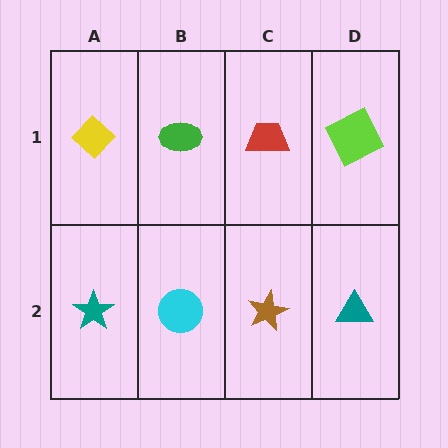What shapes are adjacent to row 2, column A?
A yellow diamond (row 1, column A), a cyan circle (row 2, column B).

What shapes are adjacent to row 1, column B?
A cyan circle (row 2, column B), a yellow diamond (row 1, column A), a red trapezoid (row 1, column C).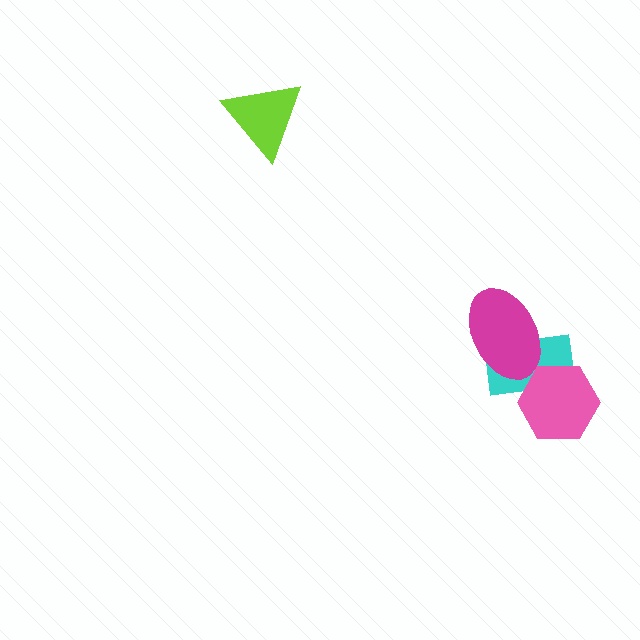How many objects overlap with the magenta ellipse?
1 object overlaps with the magenta ellipse.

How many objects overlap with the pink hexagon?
1 object overlaps with the pink hexagon.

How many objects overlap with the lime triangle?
0 objects overlap with the lime triangle.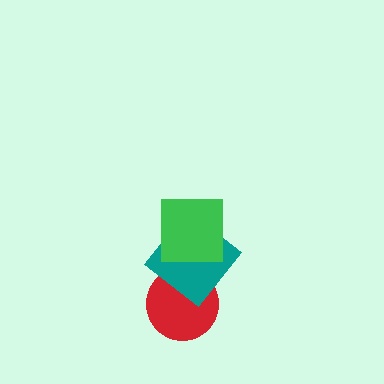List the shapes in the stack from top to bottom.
From top to bottom: the green square, the teal diamond, the red circle.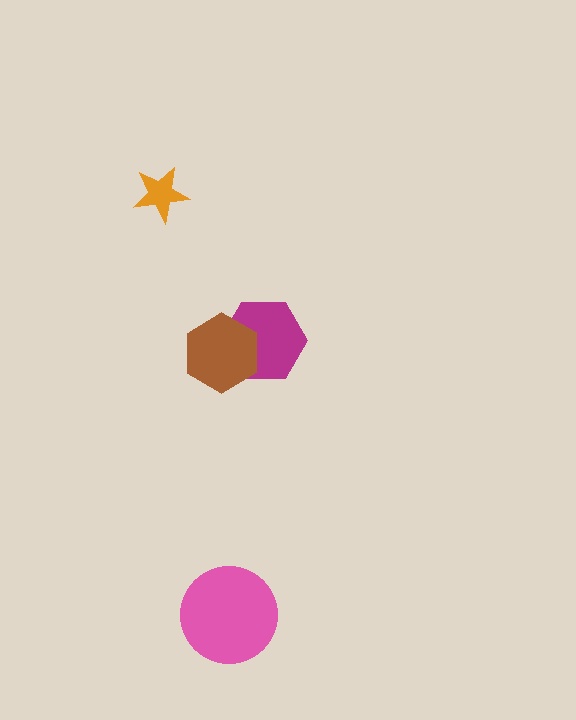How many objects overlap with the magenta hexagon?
1 object overlaps with the magenta hexagon.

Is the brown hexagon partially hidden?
No, no other shape covers it.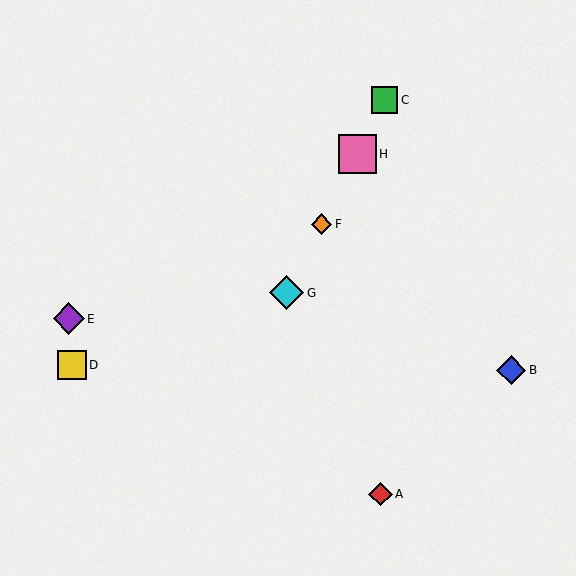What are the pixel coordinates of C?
Object C is at (385, 100).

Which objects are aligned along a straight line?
Objects C, F, G, H are aligned along a straight line.